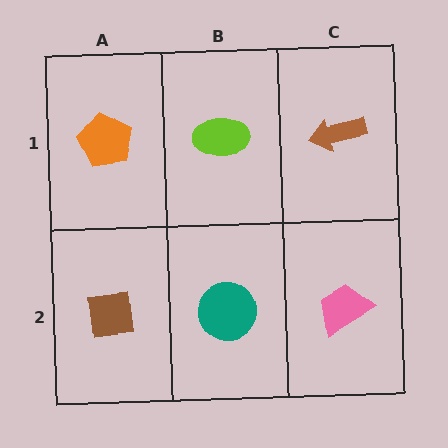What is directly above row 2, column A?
An orange pentagon.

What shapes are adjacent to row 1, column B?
A teal circle (row 2, column B), an orange pentagon (row 1, column A), a brown arrow (row 1, column C).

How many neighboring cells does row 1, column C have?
2.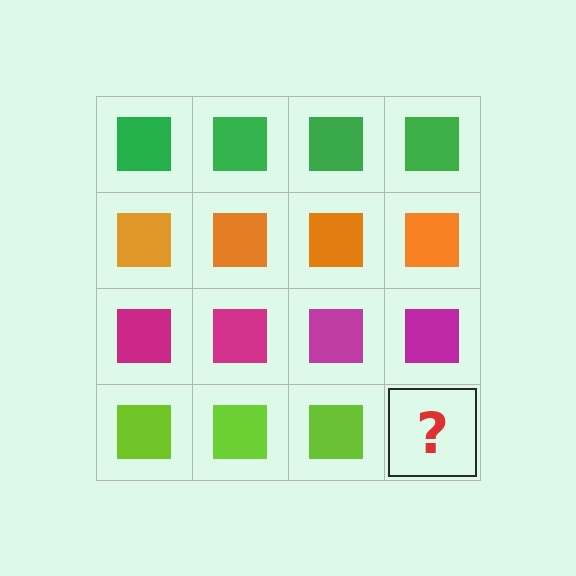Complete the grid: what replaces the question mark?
The question mark should be replaced with a lime square.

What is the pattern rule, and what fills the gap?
The rule is that each row has a consistent color. The gap should be filled with a lime square.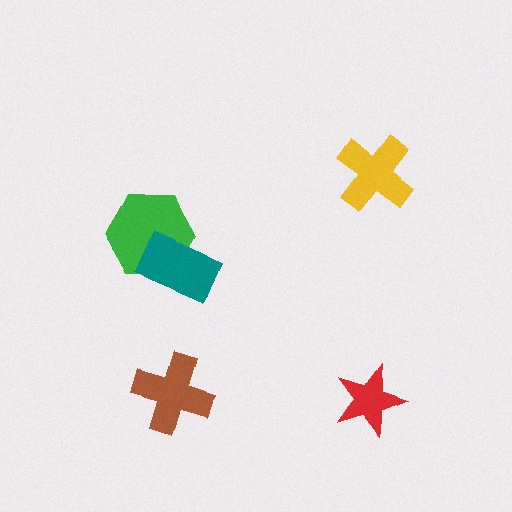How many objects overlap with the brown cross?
0 objects overlap with the brown cross.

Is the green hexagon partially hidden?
Yes, it is partially covered by another shape.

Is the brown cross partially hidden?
No, no other shape covers it.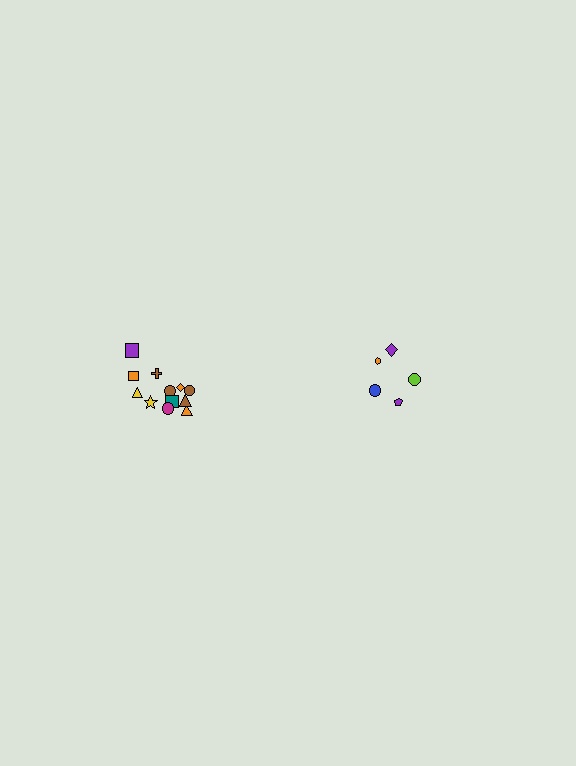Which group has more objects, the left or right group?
The left group.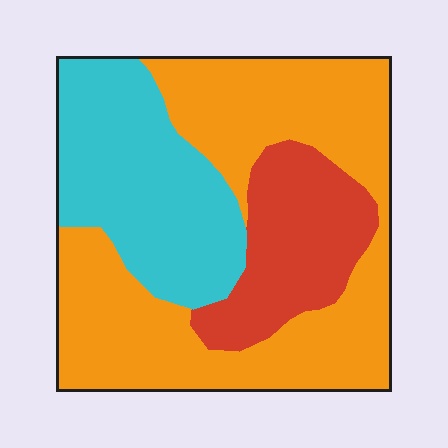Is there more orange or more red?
Orange.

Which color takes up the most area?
Orange, at roughly 50%.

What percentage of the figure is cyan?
Cyan takes up between a sixth and a third of the figure.